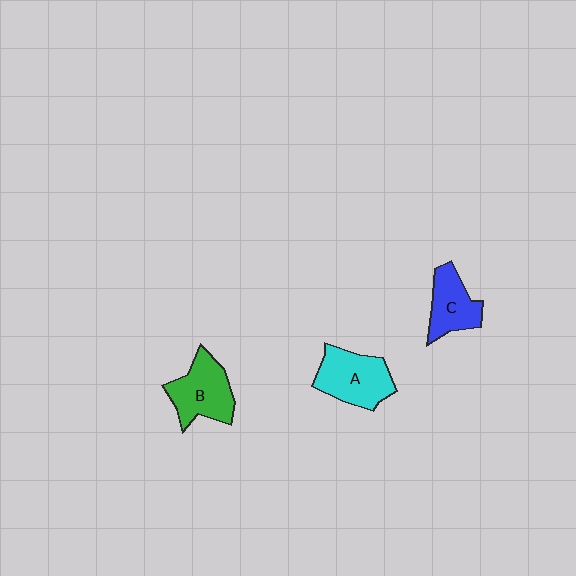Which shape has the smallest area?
Shape C (blue).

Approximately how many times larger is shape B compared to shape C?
Approximately 1.3 times.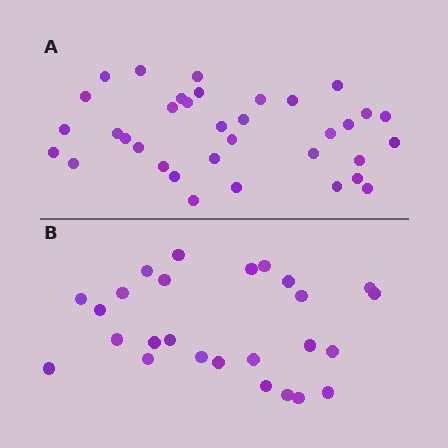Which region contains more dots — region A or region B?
Region A (the top region) has more dots.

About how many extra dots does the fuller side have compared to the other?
Region A has roughly 8 or so more dots than region B.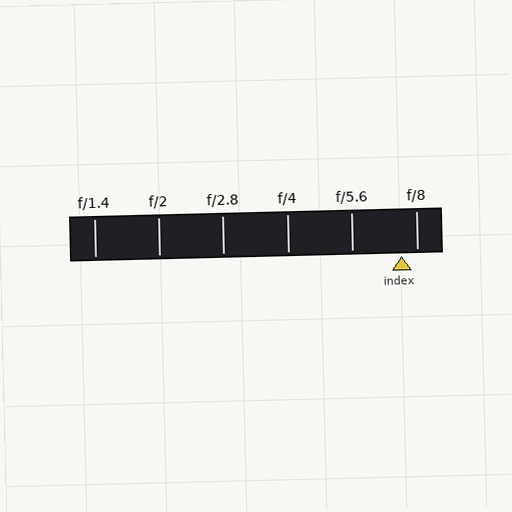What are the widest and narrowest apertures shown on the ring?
The widest aperture shown is f/1.4 and the narrowest is f/8.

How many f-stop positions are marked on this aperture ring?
There are 6 f-stop positions marked.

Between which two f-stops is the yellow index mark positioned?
The index mark is between f/5.6 and f/8.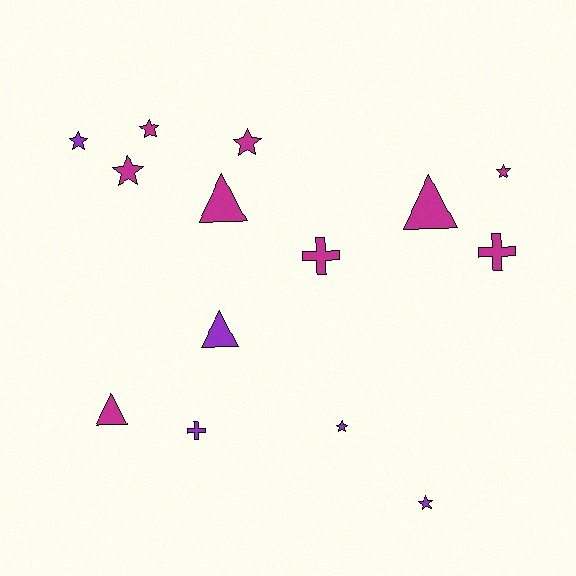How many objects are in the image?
There are 14 objects.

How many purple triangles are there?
There is 1 purple triangle.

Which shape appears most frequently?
Star, with 7 objects.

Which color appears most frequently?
Magenta, with 9 objects.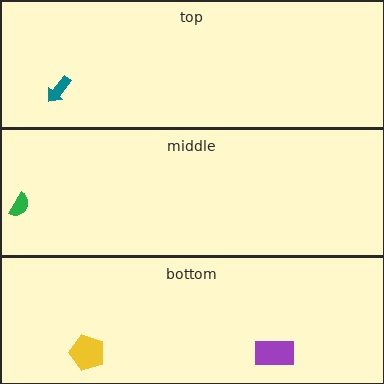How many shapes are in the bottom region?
2.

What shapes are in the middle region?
The green semicircle.